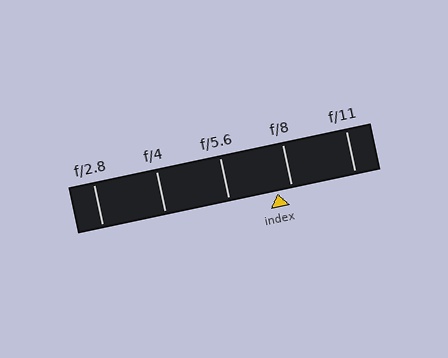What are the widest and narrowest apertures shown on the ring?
The widest aperture shown is f/2.8 and the narrowest is f/11.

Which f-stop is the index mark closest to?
The index mark is closest to f/8.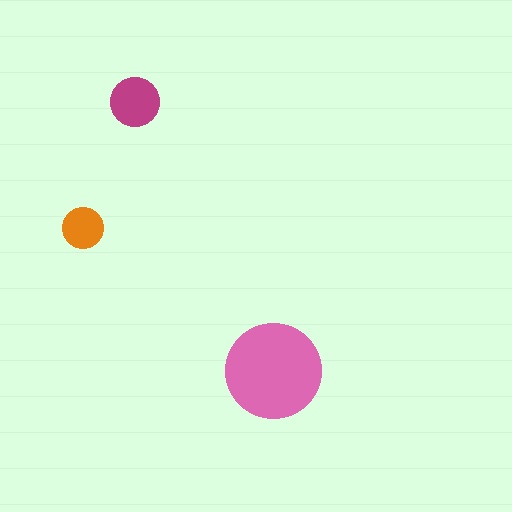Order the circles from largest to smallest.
the pink one, the magenta one, the orange one.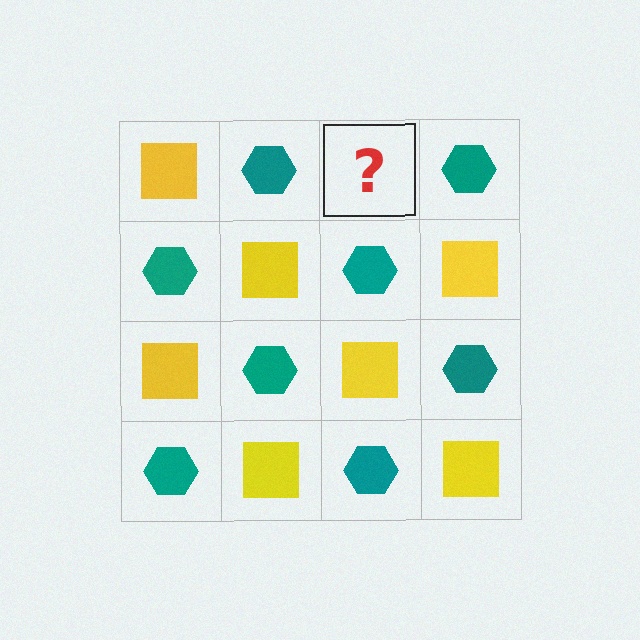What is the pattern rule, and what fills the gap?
The rule is that it alternates yellow square and teal hexagon in a checkerboard pattern. The gap should be filled with a yellow square.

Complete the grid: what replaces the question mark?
The question mark should be replaced with a yellow square.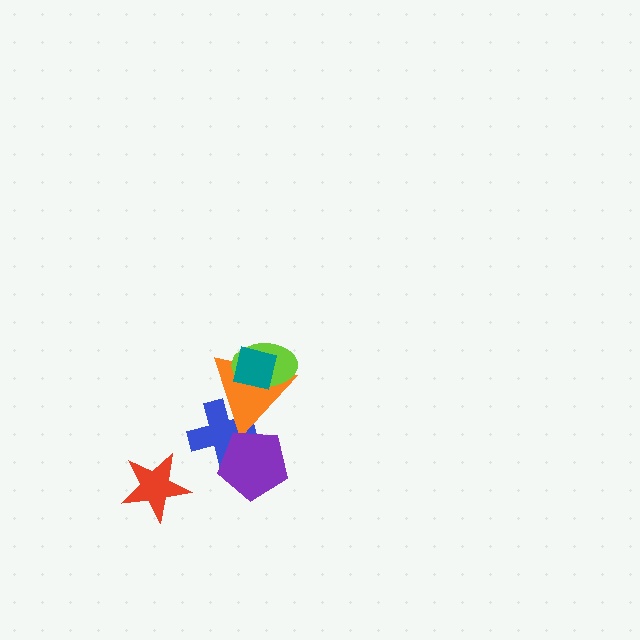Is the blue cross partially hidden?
Yes, it is partially covered by another shape.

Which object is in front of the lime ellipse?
The teal square is in front of the lime ellipse.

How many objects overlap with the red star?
0 objects overlap with the red star.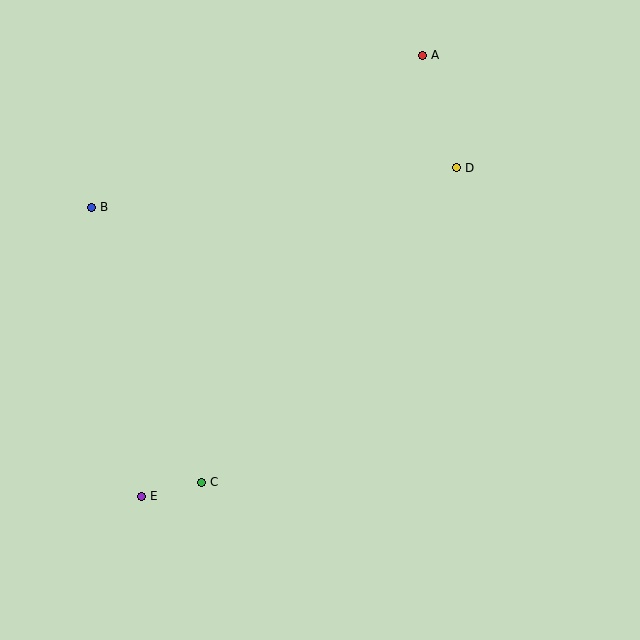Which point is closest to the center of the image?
Point C at (202, 482) is closest to the center.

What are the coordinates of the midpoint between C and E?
The midpoint between C and E is at (172, 489).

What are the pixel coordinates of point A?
Point A is at (423, 55).